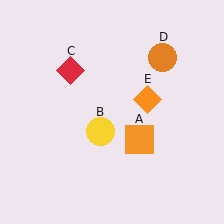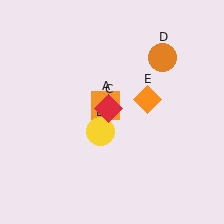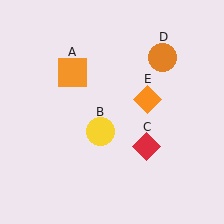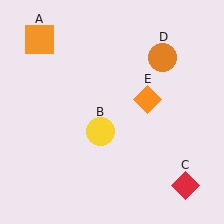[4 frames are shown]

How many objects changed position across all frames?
2 objects changed position: orange square (object A), red diamond (object C).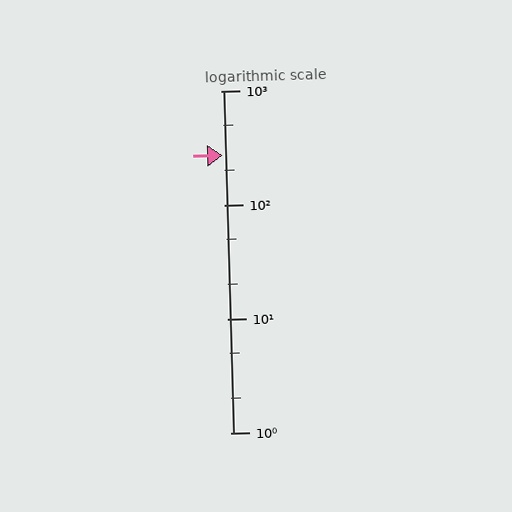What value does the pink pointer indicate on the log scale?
The pointer indicates approximately 270.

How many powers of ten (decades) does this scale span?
The scale spans 3 decades, from 1 to 1000.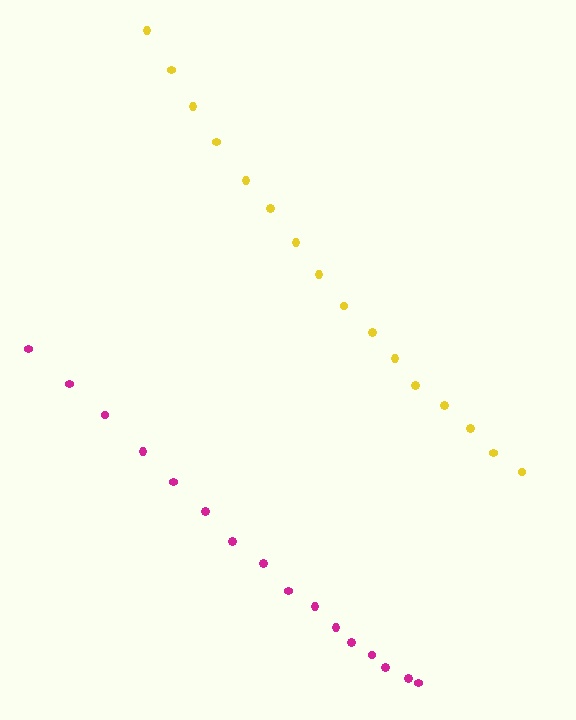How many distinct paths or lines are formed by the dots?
There are 2 distinct paths.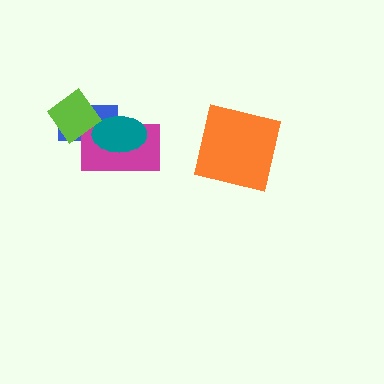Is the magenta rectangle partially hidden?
Yes, it is partially covered by another shape.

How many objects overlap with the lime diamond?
3 objects overlap with the lime diamond.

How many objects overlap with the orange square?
0 objects overlap with the orange square.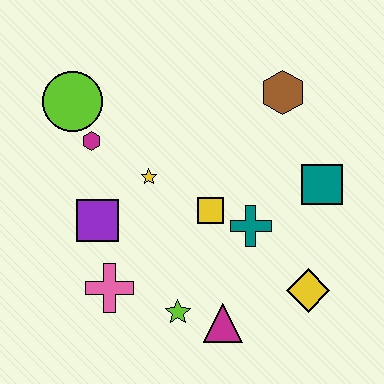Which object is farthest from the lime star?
The brown hexagon is farthest from the lime star.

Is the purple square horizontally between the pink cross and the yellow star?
No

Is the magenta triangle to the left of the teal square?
Yes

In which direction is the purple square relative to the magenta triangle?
The purple square is to the left of the magenta triangle.